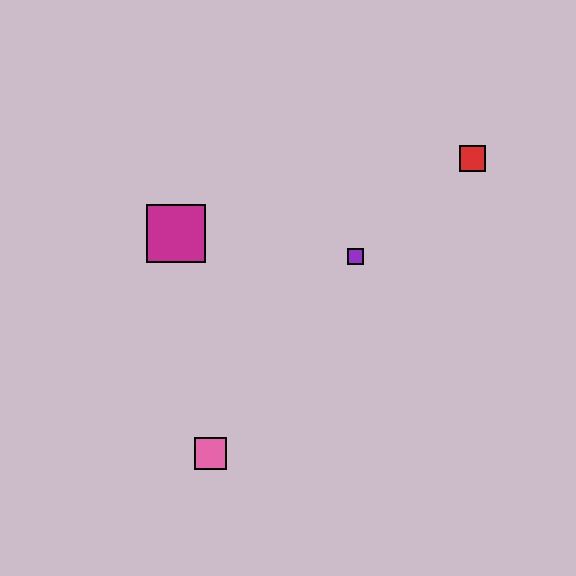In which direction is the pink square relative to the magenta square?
The pink square is below the magenta square.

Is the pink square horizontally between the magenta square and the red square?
Yes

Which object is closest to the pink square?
The magenta square is closest to the pink square.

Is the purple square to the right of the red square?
No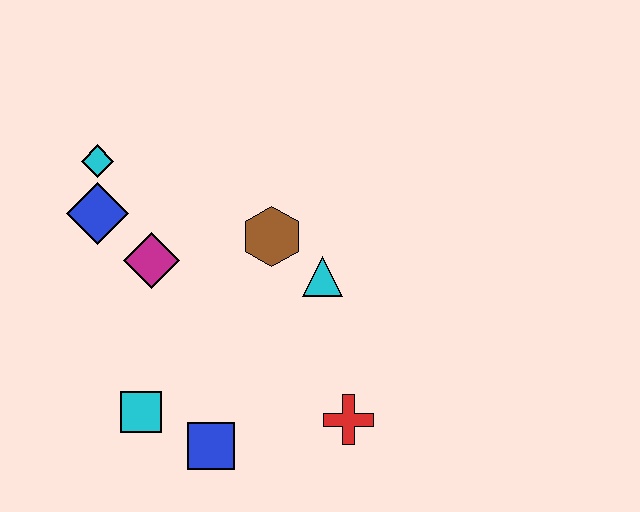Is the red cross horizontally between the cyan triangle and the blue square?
No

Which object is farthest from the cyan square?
The cyan diamond is farthest from the cyan square.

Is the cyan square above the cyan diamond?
No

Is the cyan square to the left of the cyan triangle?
Yes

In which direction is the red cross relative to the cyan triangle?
The red cross is below the cyan triangle.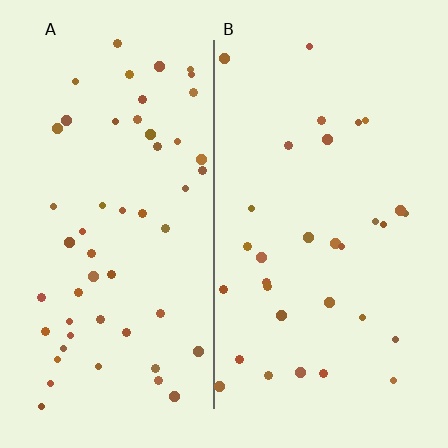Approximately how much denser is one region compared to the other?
Approximately 1.7× — region A over region B.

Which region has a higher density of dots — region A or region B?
A (the left).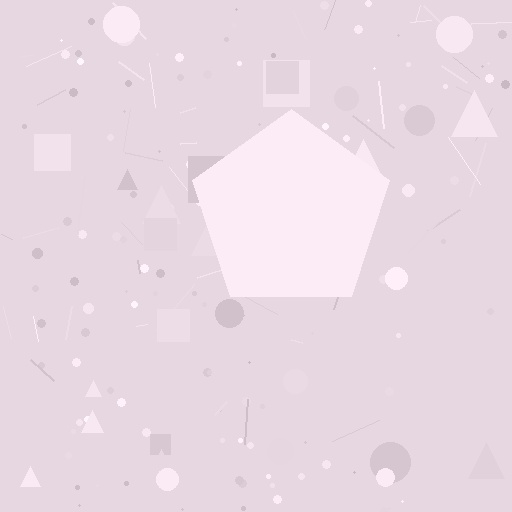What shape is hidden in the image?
A pentagon is hidden in the image.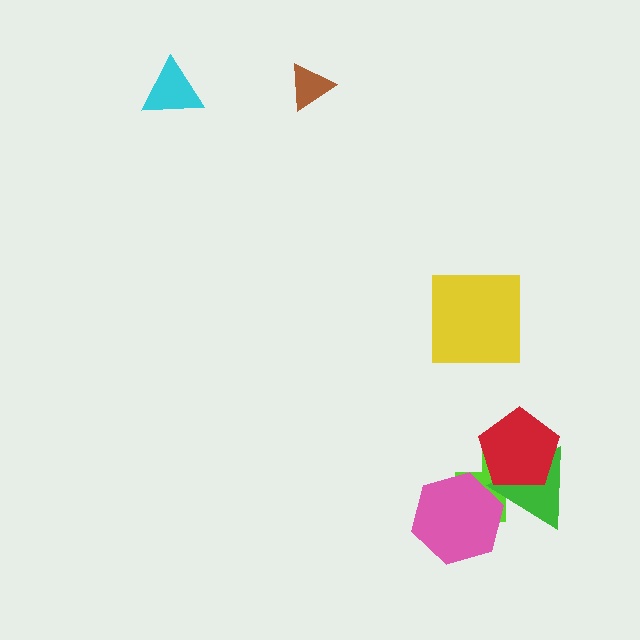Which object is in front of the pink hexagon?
The green triangle is in front of the pink hexagon.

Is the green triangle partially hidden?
Yes, it is partially covered by another shape.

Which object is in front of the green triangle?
The red pentagon is in front of the green triangle.